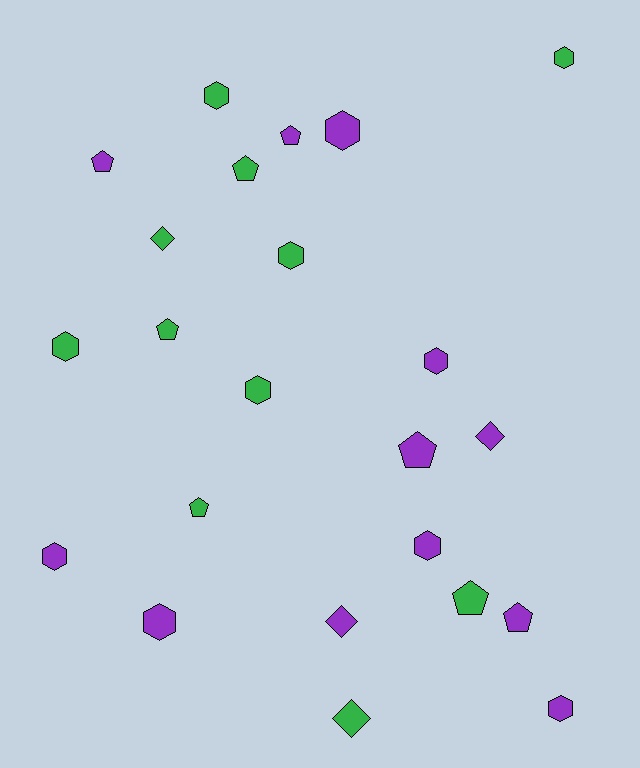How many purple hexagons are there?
There are 6 purple hexagons.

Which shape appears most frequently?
Hexagon, with 11 objects.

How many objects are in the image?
There are 23 objects.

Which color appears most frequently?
Purple, with 12 objects.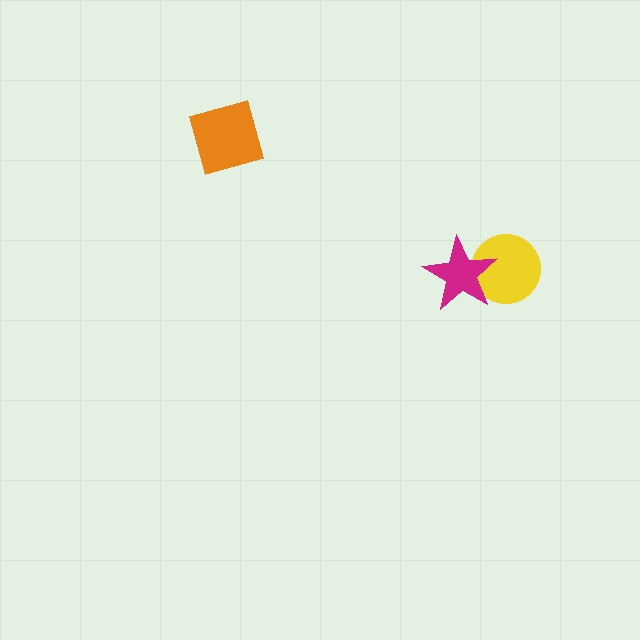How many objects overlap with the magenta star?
1 object overlaps with the magenta star.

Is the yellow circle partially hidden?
Yes, it is partially covered by another shape.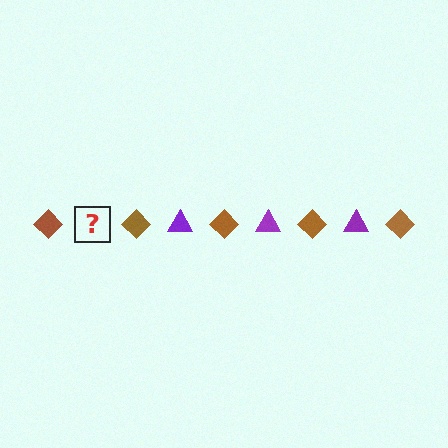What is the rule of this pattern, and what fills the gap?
The rule is that the pattern alternates between brown diamond and purple triangle. The gap should be filled with a purple triangle.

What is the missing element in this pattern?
The missing element is a purple triangle.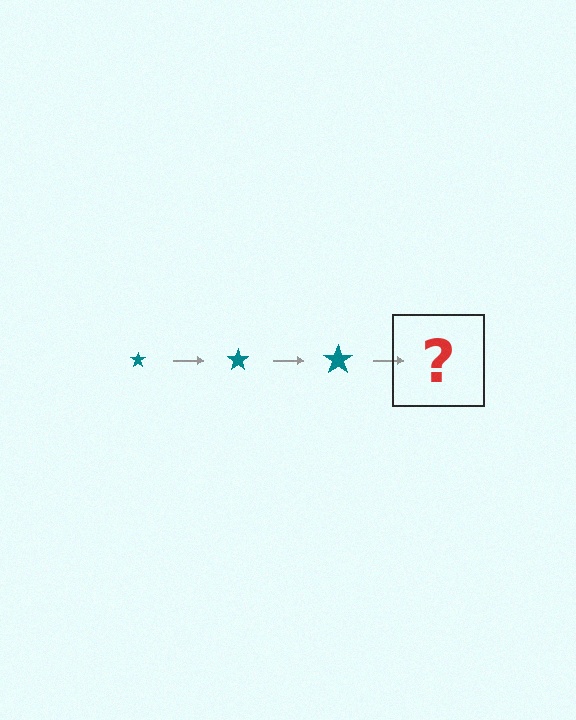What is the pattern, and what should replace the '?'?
The pattern is that the star gets progressively larger each step. The '?' should be a teal star, larger than the previous one.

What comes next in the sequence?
The next element should be a teal star, larger than the previous one.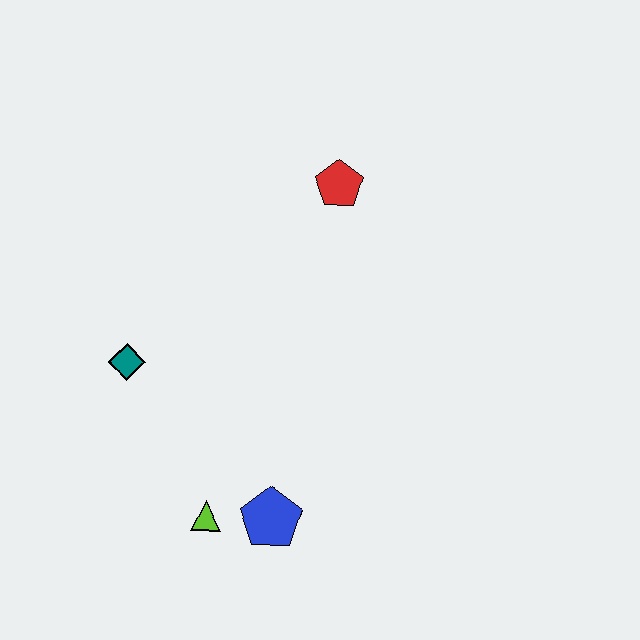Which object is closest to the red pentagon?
The teal diamond is closest to the red pentagon.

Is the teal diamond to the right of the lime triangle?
No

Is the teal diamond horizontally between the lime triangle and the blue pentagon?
No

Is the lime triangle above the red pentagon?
No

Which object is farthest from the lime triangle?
The red pentagon is farthest from the lime triangle.